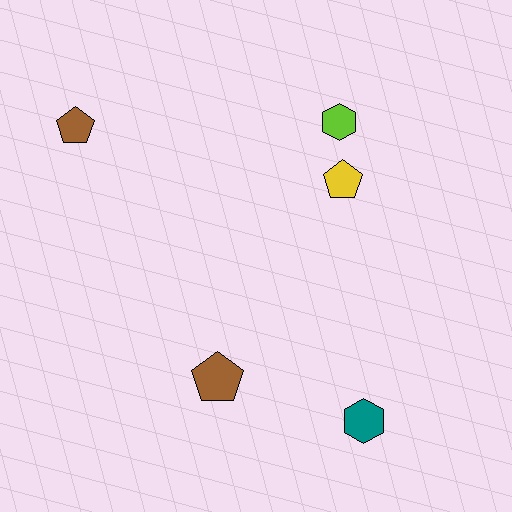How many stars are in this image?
There are no stars.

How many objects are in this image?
There are 5 objects.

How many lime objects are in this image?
There is 1 lime object.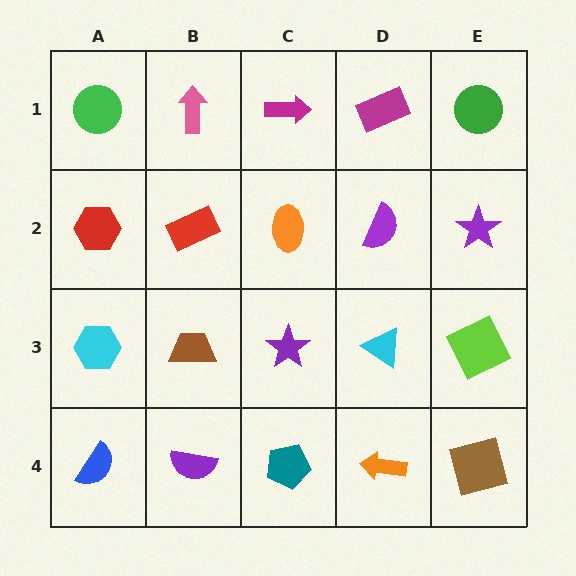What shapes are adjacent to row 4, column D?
A cyan triangle (row 3, column D), a teal pentagon (row 4, column C), a brown square (row 4, column E).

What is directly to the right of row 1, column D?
A green circle.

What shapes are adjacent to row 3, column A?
A red hexagon (row 2, column A), a blue semicircle (row 4, column A), a brown trapezoid (row 3, column B).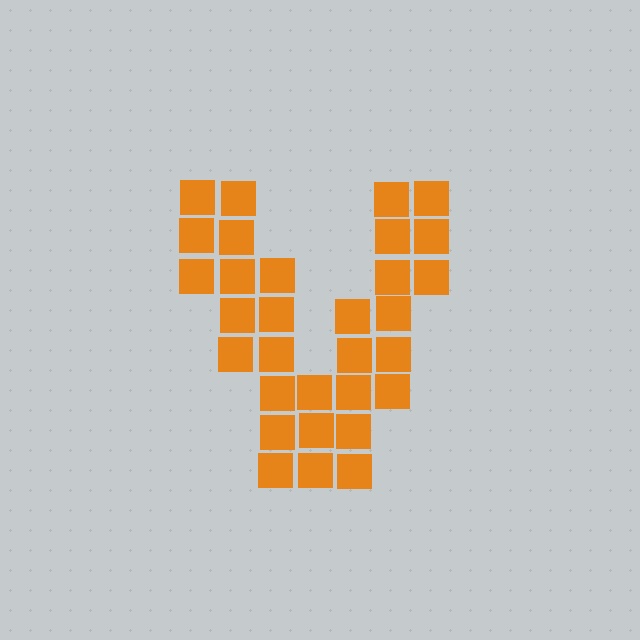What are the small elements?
The small elements are squares.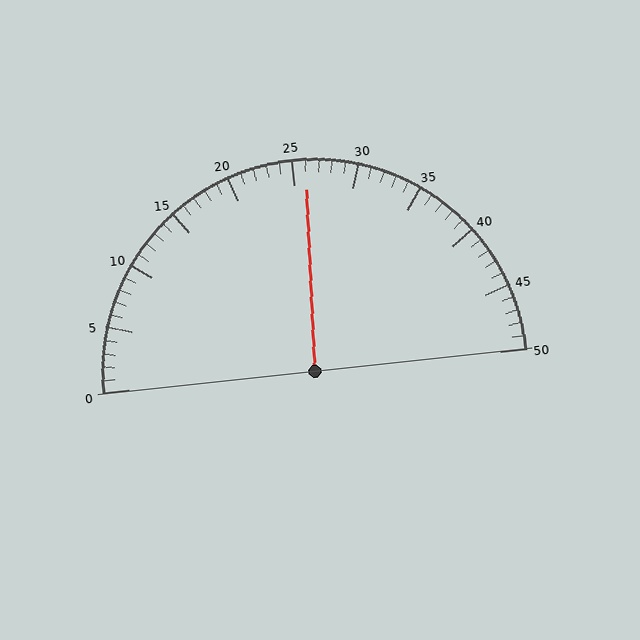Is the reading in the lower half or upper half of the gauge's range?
The reading is in the upper half of the range (0 to 50).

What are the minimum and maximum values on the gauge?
The gauge ranges from 0 to 50.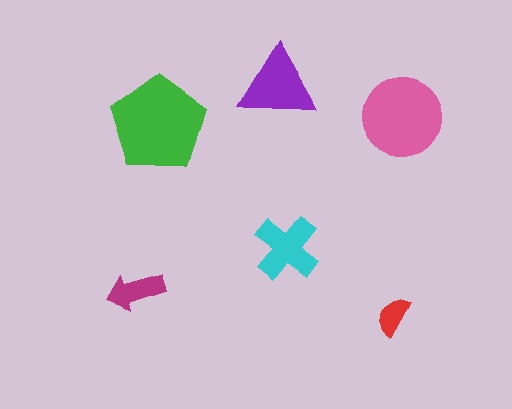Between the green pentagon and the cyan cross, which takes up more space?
The green pentagon.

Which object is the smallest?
The red semicircle.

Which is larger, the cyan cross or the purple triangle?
The purple triangle.